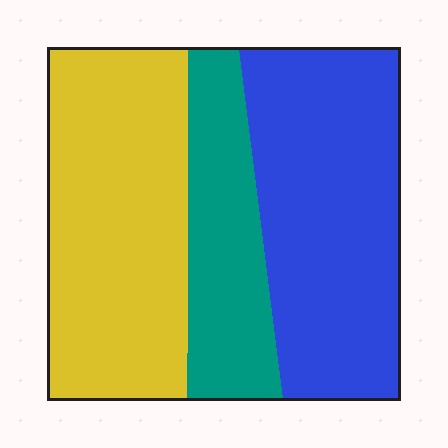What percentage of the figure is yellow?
Yellow covers roughly 40% of the figure.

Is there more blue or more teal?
Blue.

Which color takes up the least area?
Teal, at roughly 20%.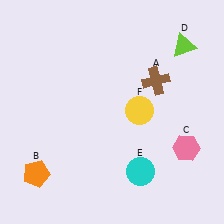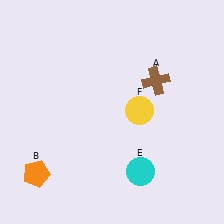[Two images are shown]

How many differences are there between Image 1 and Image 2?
There are 2 differences between the two images.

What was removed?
The lime triangle (D), the pink hexagon (C) were removed in Image 2.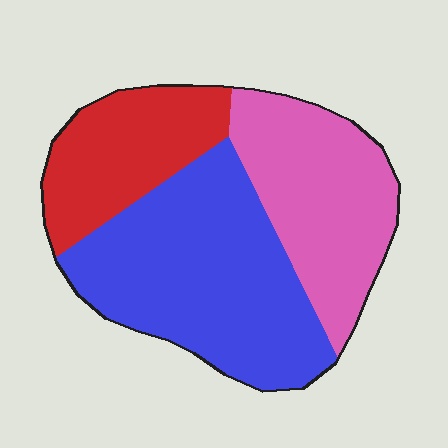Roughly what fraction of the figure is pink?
Pink covers 31% of the figure.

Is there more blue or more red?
Blue.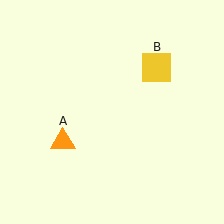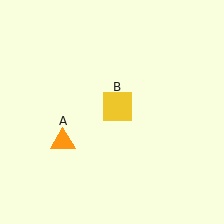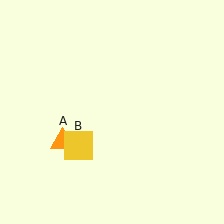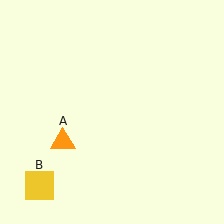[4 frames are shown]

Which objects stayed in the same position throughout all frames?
Orange triangle (object A) remained stationary.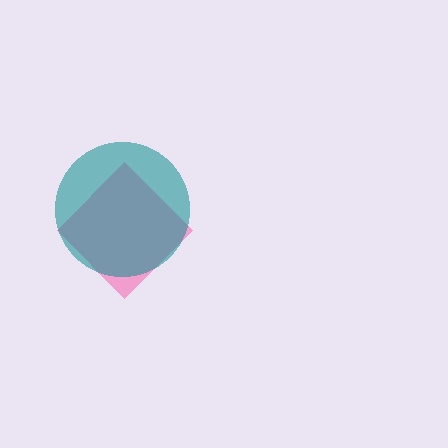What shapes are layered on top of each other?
The layered shapes are: a pink diamond, a teal circle.